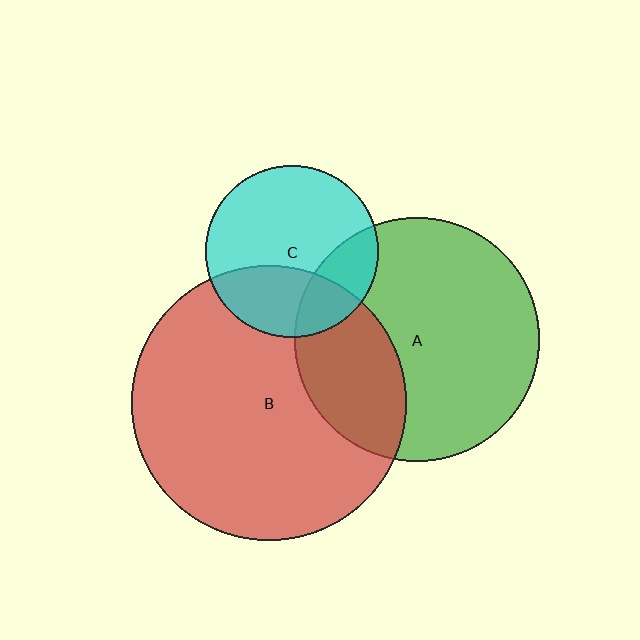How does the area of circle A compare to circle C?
Approximately 2.0 times.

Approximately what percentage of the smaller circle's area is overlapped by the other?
Approximately 35%.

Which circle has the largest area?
Circle B (red).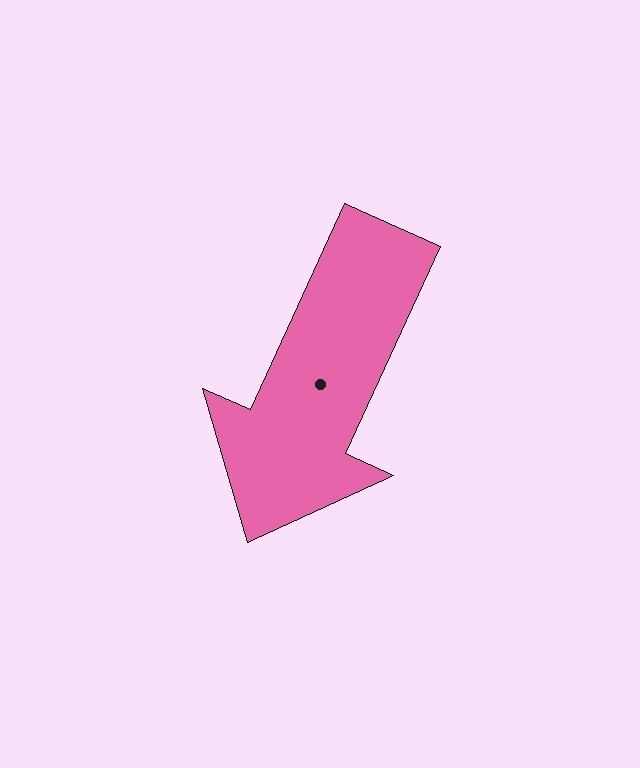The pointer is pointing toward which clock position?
Roughly 7 o'clock.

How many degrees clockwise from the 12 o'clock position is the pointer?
Approximately 205 degrees.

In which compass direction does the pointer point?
Southwest.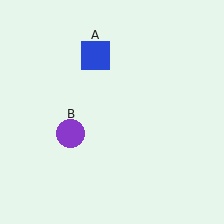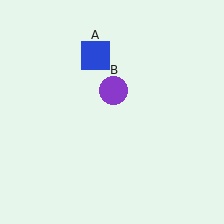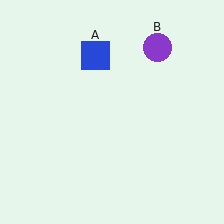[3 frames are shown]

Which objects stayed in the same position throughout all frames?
Blue square (object A) remained stationary.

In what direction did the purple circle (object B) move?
The purple circle (object B) moved up and to the right.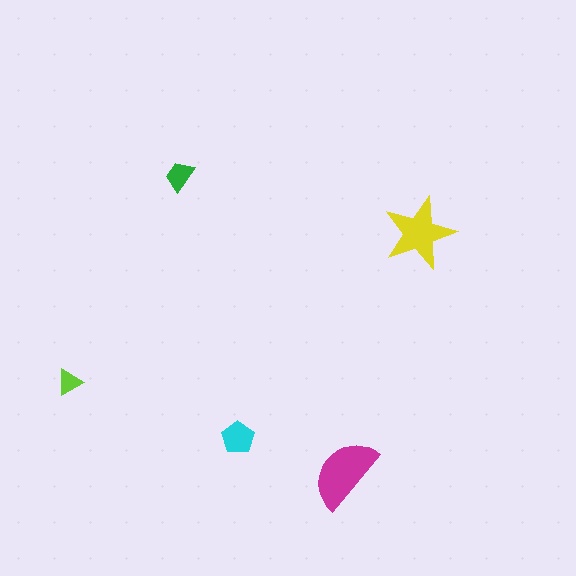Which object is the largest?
The magenta semicircle.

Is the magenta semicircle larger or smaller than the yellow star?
Larger.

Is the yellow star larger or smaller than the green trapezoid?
Larger.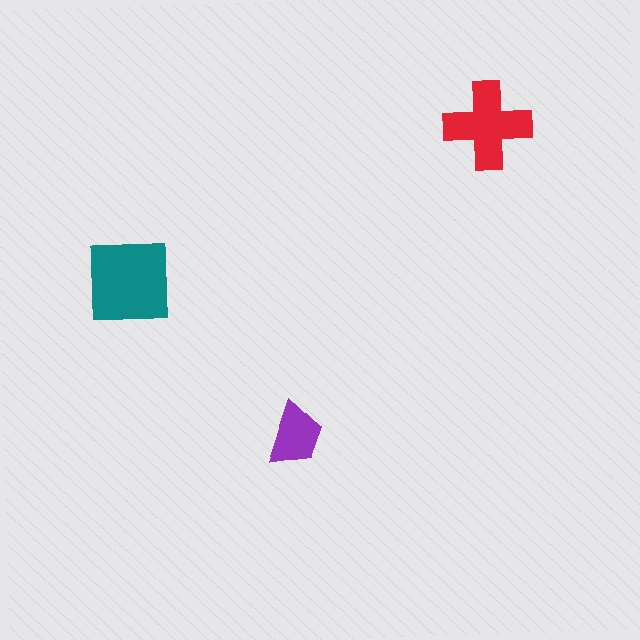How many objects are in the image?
There are 3 objects in the image.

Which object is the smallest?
The purple trapezoid.